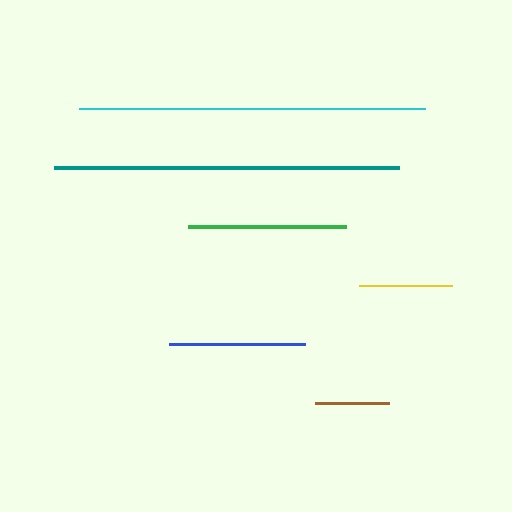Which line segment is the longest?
The cyan line is the longest at approximately 345 pixels.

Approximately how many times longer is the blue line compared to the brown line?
The blue line is approximately 1.8 times the length of the brown line.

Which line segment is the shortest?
The brown line is the shortest at approximately 74 pixels.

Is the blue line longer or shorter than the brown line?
The blue line is longer than the brown line.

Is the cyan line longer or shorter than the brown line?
The cyan line is longer than the brown line.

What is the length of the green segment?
The green segment is approximately 158 pixels long.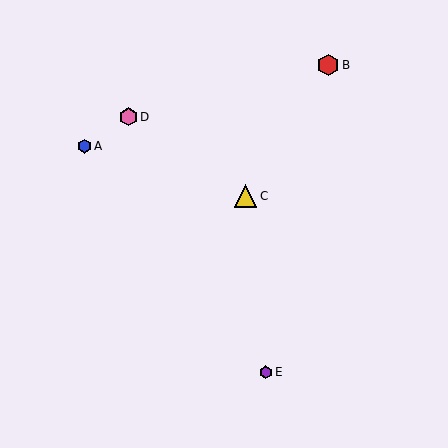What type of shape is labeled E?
Shape E is a purple hexagon.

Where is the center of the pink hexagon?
The center of the pink hexagon is at (129, 117).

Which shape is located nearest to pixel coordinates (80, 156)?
The blue hexagon (labeled A) at (84, 146) is nearest to that location.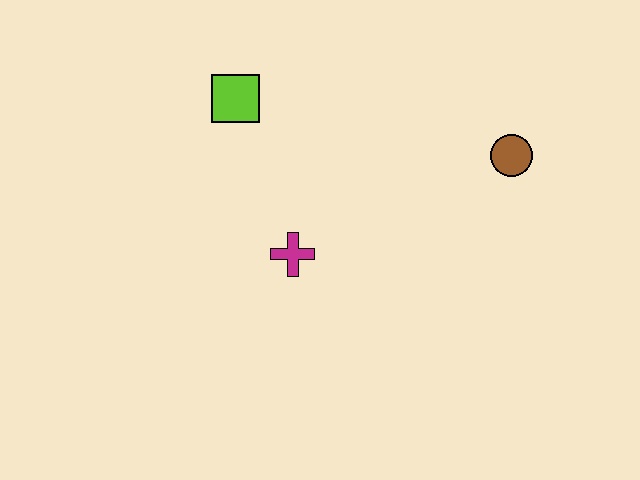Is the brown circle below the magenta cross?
No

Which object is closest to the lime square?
The magenta cross is closest to the lime square.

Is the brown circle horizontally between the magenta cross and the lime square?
No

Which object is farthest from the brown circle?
The lime square is farthest from the brown circle.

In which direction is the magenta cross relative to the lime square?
The magenta cross is below the lime square.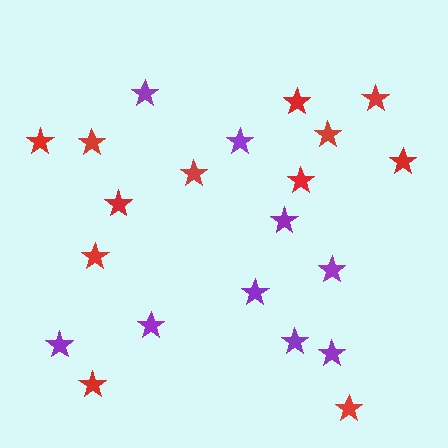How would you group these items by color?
There are 2 groups: one group of red stars (12) and one group of purple stars (9).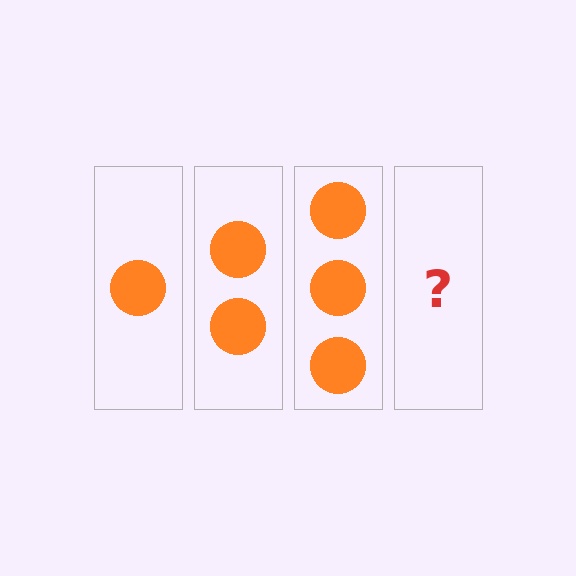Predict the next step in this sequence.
The next step is 4 circles.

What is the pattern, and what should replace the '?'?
The pattern is that each step adds one more circle. The '?' should be 4 circles.